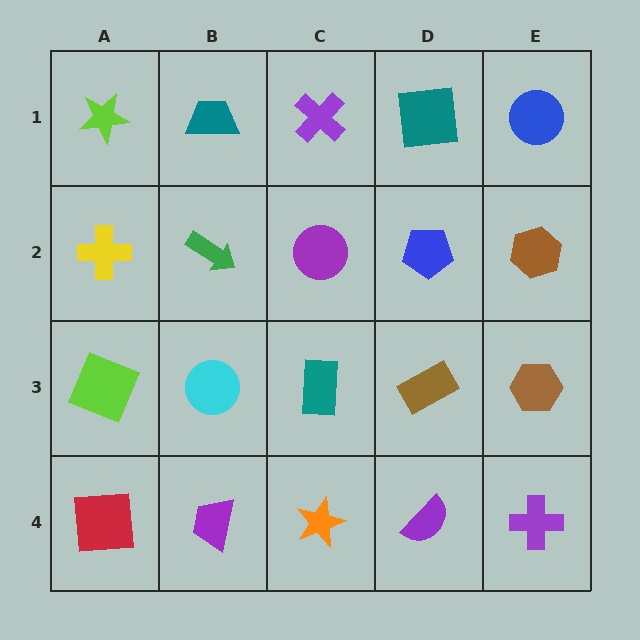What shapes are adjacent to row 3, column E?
A brown hexagon (row 2, column E), a purple cross (row 4, column E), a brown rectangle (row 3, column D).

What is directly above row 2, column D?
A teal square.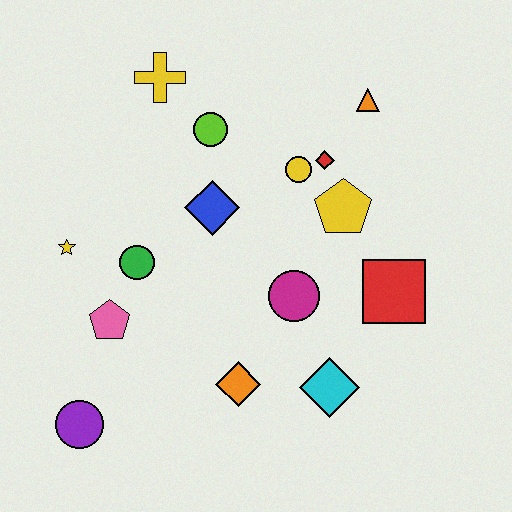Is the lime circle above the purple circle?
Yes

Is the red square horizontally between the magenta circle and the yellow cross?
No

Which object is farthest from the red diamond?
The purple circle is farthest from the red diamond.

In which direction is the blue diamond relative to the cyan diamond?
The blue diamond is above the cyan diamond.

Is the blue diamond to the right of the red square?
No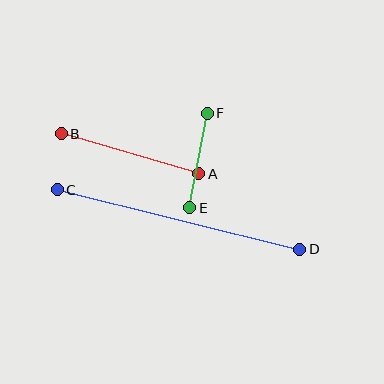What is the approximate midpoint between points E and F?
The midpoint is at approximately (198, 160) pixels.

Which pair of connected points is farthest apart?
Points C and D are farthest apart.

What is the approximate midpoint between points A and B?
The midpoint is at approximately (130, 154) pixels.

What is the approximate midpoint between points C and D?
The midpoint is at approximately (179, 220) pixels.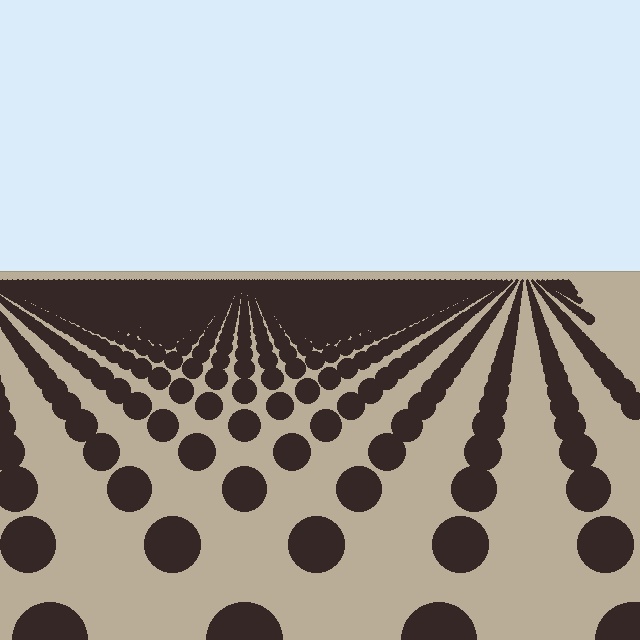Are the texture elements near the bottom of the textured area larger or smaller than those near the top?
Larger. Near the bottom, elements are closer to the viewer and appear at a bigger on-screen size.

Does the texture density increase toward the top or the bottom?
Density increases toward the top.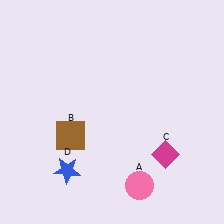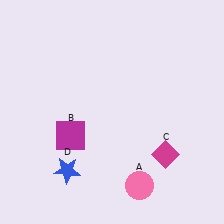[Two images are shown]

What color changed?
The square (B) changed from brown in Image 1 to magenta in Image 2.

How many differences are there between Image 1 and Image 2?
There is 1 difference between the two images.